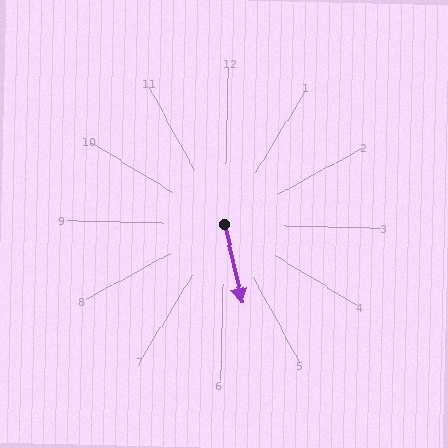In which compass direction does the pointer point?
South.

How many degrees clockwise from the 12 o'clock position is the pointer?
Approximately 166 degrees.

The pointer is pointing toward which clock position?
Roughly 6 o'clock.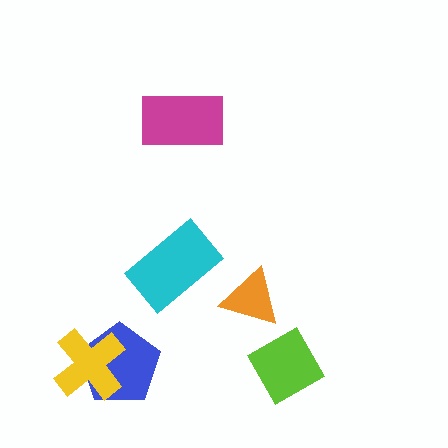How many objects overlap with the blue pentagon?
1 object overlaps with the blue pentagon.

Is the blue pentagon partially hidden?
Yes, it is partially covered by another shape.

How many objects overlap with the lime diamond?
0 objects overlap with the lime diamond.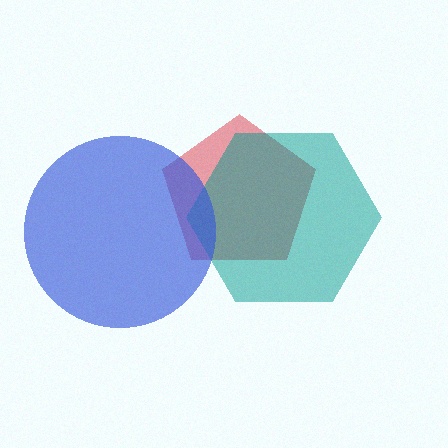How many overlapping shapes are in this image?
There are 3 overlapping shapes in the image.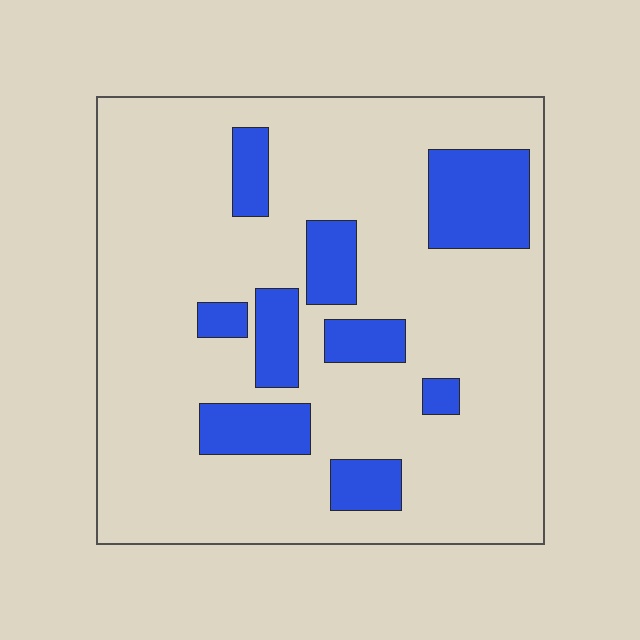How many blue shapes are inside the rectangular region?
9.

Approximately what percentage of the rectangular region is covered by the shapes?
Approximately 20%.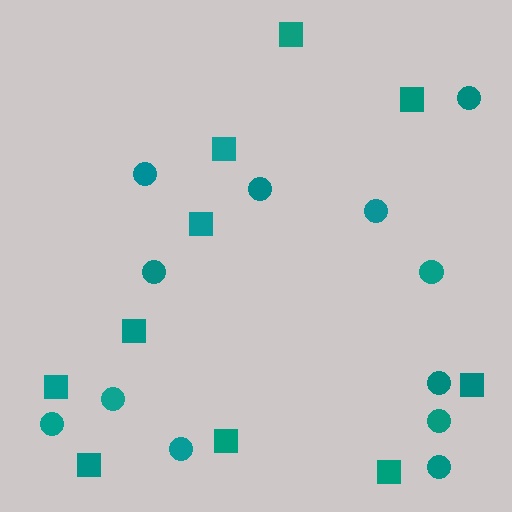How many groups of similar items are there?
There are 2 groups: one group of squares (10) and one group of circles (12).